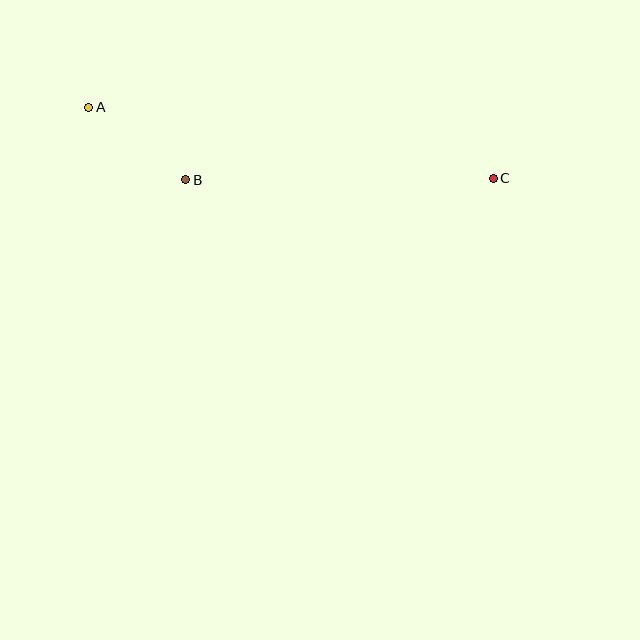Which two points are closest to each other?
Points A and B are closest to each other.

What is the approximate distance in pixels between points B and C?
The distance between B and C is approximately 308 pixels.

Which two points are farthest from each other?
Points A and C are farthest from each other.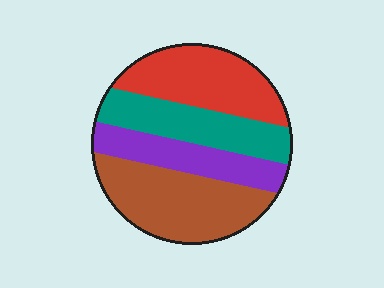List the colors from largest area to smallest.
From largest to smallest: brown, red, teal, purple.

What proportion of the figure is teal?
Teal covers about 20% of the figure.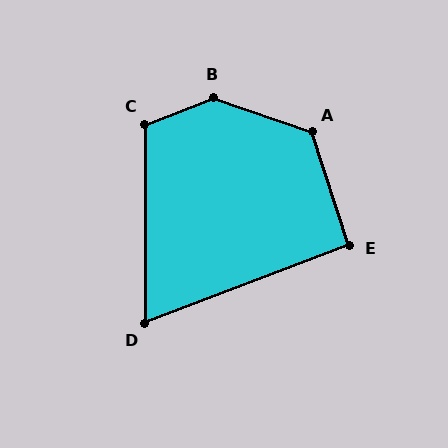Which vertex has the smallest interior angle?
D, at approximately 69 degrees.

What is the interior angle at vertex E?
Approximately 93 degrees (approximately right).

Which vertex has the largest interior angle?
B, at approximately 139 degrees.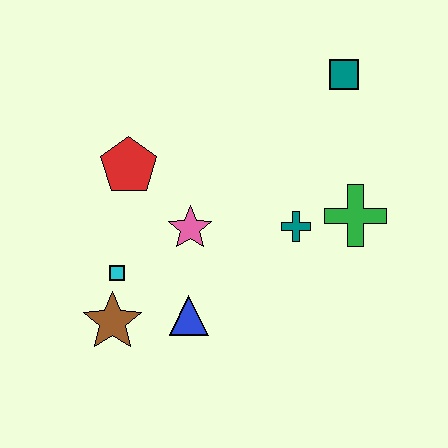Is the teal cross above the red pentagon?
No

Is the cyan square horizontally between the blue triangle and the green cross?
No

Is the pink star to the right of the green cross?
No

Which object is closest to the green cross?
The teal cross is closest to the green cross.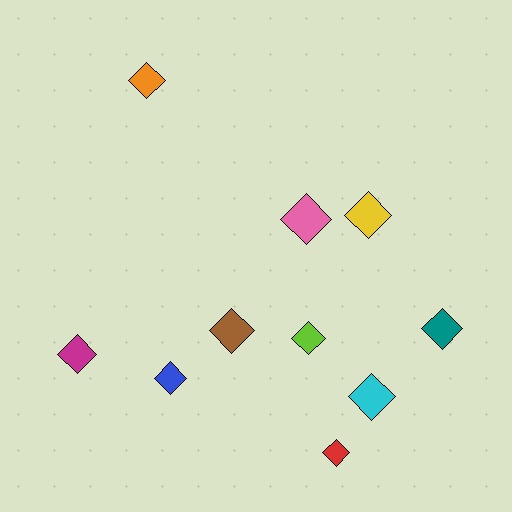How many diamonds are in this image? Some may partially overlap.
There are 10 diamonds.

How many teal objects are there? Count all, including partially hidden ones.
There is 1 teal object.